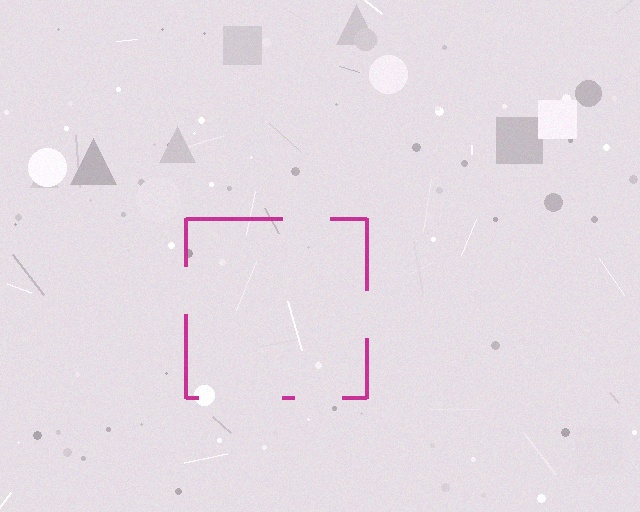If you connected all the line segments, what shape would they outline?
They would outline a square.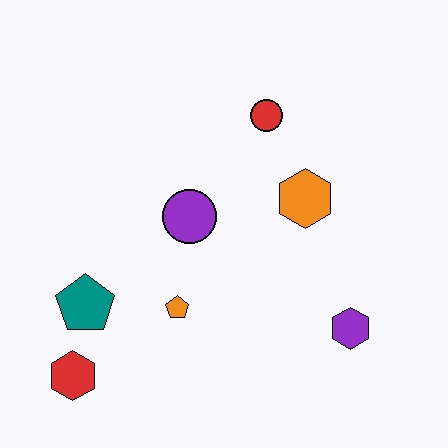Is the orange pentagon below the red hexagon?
No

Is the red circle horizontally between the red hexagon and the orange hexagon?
Yes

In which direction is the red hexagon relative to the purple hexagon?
The red hexagon is to the left of the purple hexagon.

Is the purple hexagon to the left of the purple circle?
No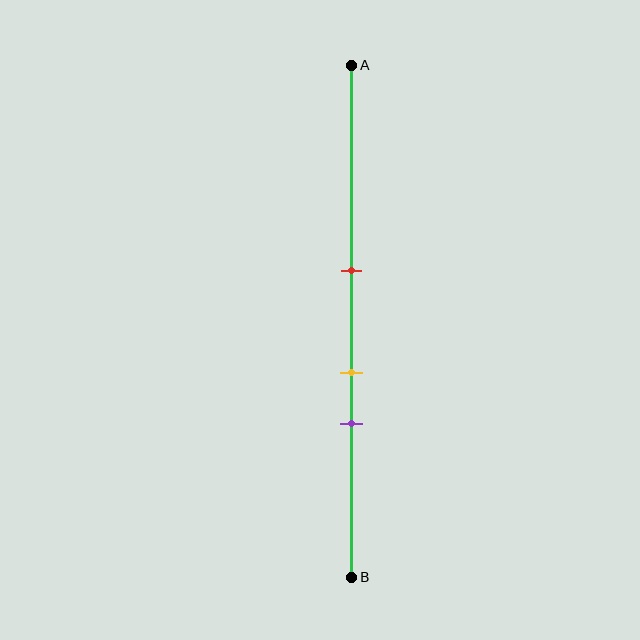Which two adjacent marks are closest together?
The yellow and purple marks are the closest adjacent pair.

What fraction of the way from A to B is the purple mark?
The purple mark is approximately 70% (0.7) of the way from A to B.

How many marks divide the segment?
There are 3 marks dividing the segment.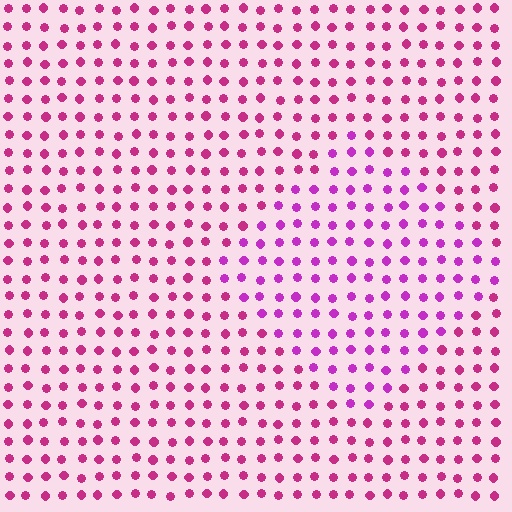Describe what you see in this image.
The image is filled with small magenta elements in a uniform arrangement. A diamond-shaped region is visible where the elements are tinted to a slightly different hue, forming a subtle color boundary.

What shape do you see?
I see a diamond.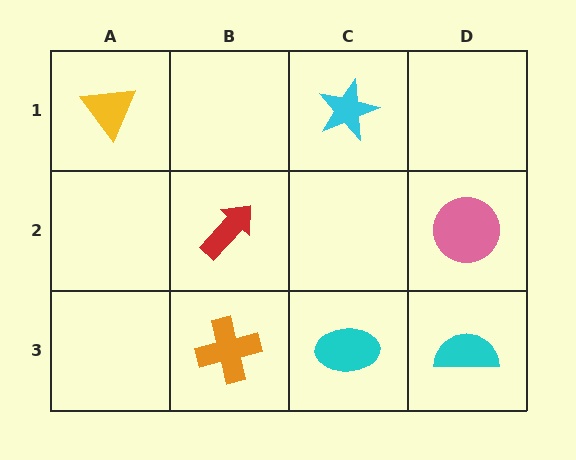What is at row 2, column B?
A red arrow.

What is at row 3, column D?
A cyan semicircle.